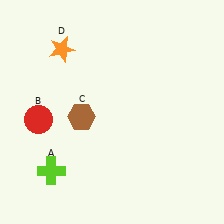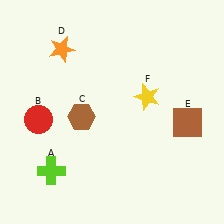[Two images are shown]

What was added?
A brown square (E), a yellow star (F) were added in Image 2.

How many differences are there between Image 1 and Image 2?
There are 2 differences between the two images.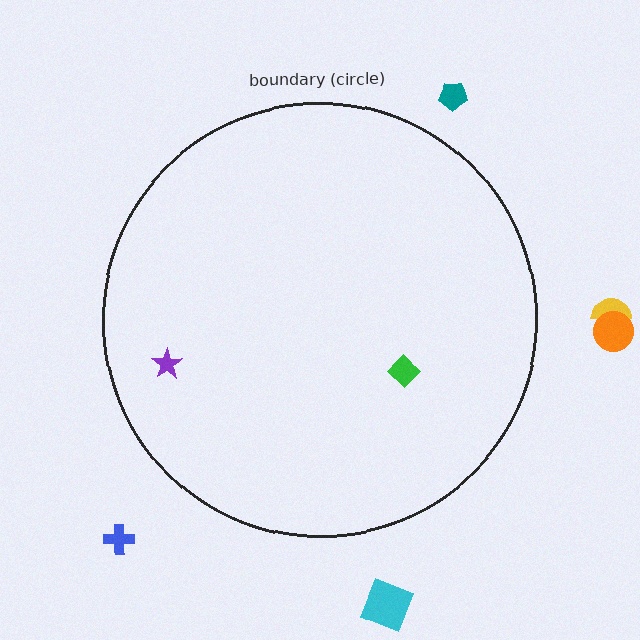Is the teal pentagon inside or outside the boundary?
Outside.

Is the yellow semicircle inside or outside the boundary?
Outside.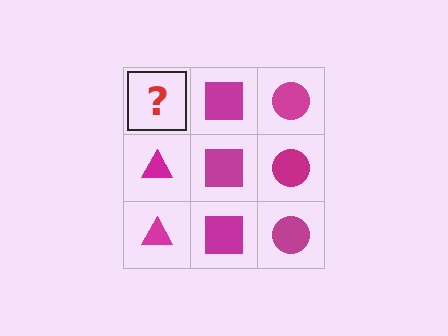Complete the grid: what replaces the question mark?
The question mark should be replaced with a magenta triangle.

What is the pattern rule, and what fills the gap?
The rule is that each column has a consistent shape. The gap should be filled with a magenta triangle.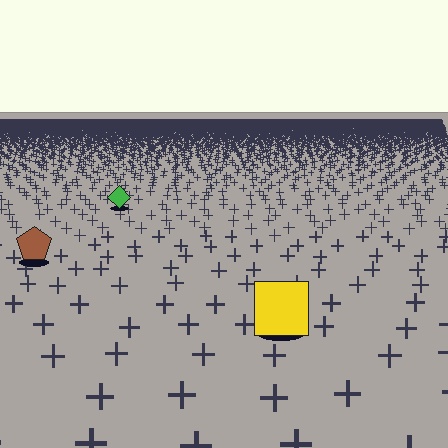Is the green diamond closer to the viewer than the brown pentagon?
No. The brown pentagon is closer — you can tell from the texture gradient: the ground texture is coarser near it.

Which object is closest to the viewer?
The yellow square is closest. The texture marks near it are larger and more spread out.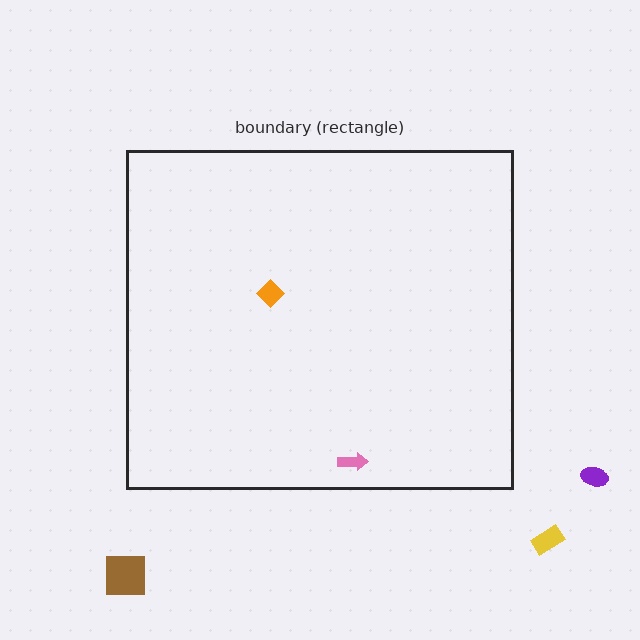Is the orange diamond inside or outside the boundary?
Inside.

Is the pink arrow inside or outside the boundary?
Inside.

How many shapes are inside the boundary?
2 inside, 3 outside.